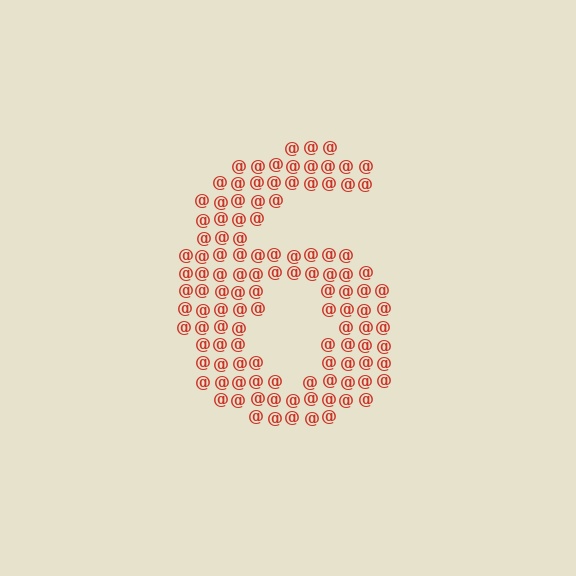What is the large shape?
The large shape is the digit 6.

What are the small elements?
The small elements are at signs.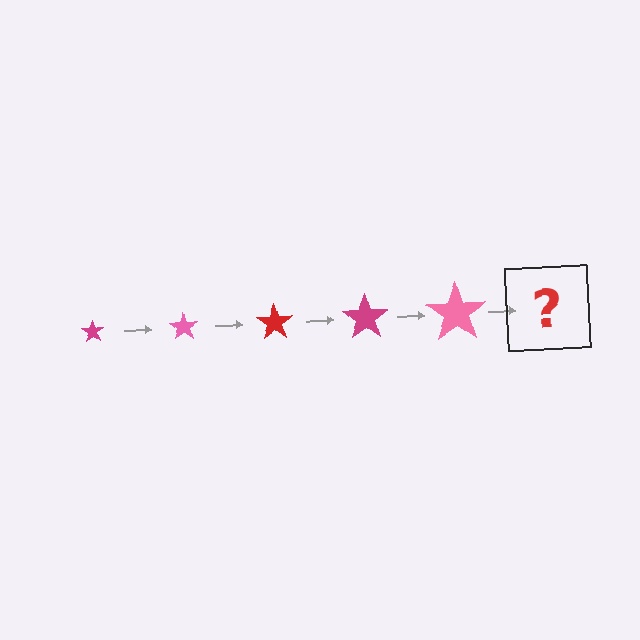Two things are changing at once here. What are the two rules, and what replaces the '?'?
The two rules are that the star grows larger each step and the color cycles through magenta, pink, and red. The '?' should be a red star, larger than the previous one.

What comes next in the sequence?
The next element should be a red star, larger than the previous one.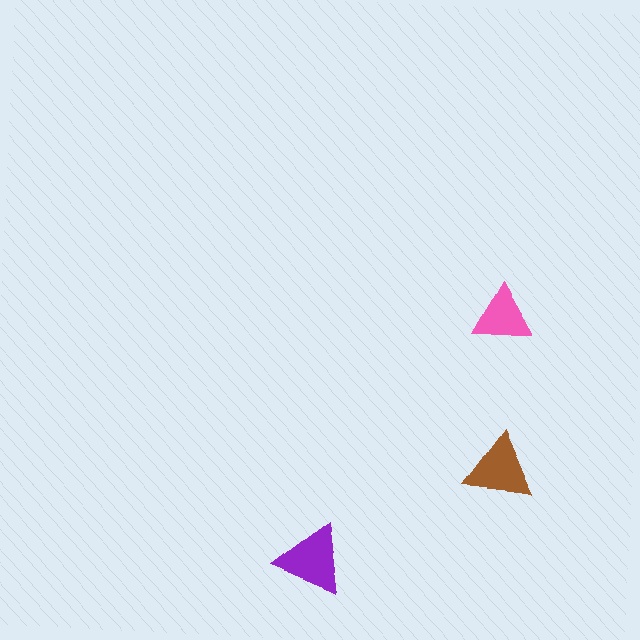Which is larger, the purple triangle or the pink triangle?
The purple one.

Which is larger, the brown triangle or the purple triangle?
The purple one.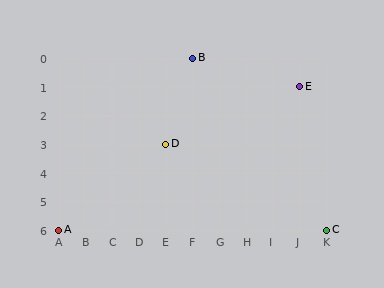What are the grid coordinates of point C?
Point C is at grid coordinates (K, 6).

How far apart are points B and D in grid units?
Points B and D are 1 column and 3 rows apart (about 3.2 grid units diagonally).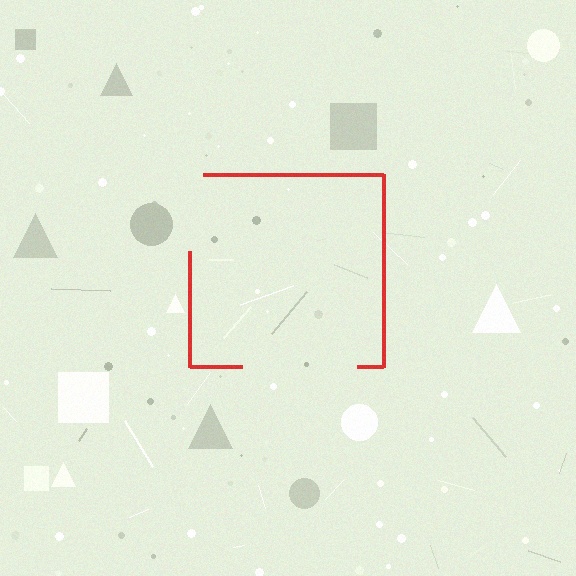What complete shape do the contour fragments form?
The contour fragments form a square.